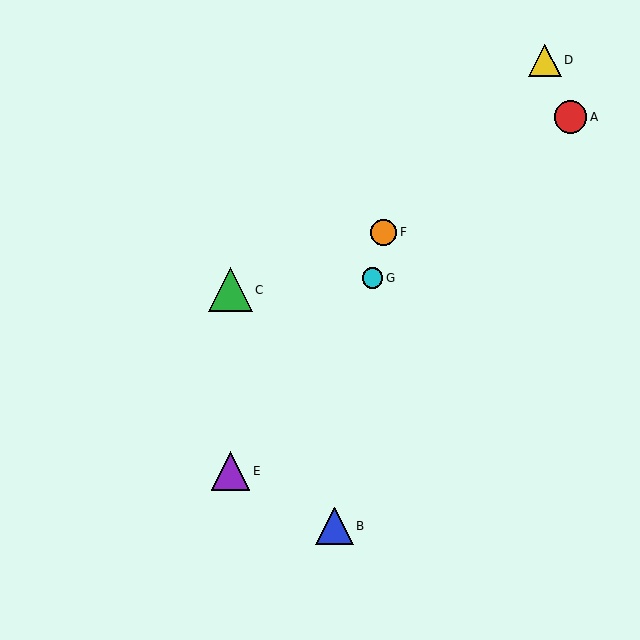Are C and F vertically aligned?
No, C is at x≈231 and F is at x≈383.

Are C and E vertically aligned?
Yes, both are at x≈231.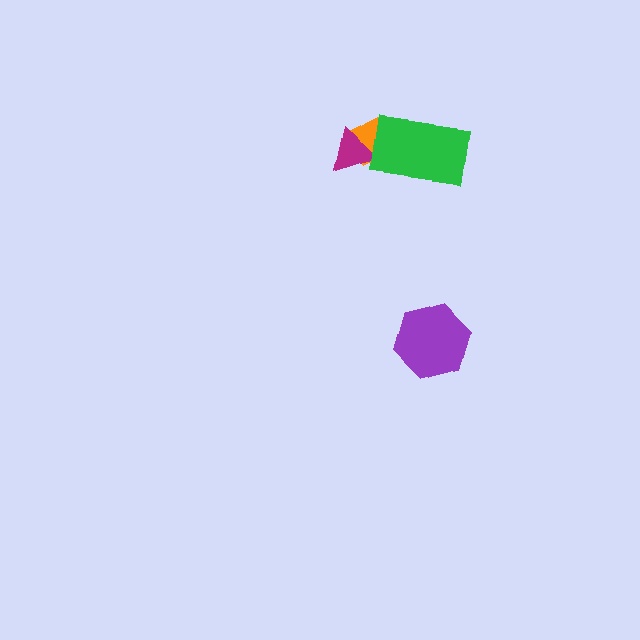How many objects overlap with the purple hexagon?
0 objects overlap with the purple hexagon.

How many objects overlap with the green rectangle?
1 object overlaps with the green rectangle.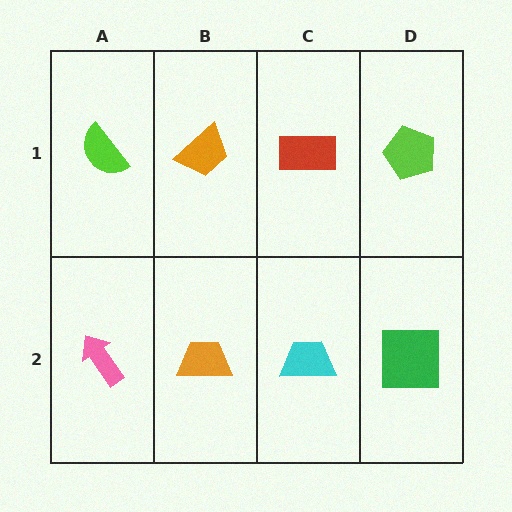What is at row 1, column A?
A lime semicircle.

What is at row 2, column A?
A pink arrow.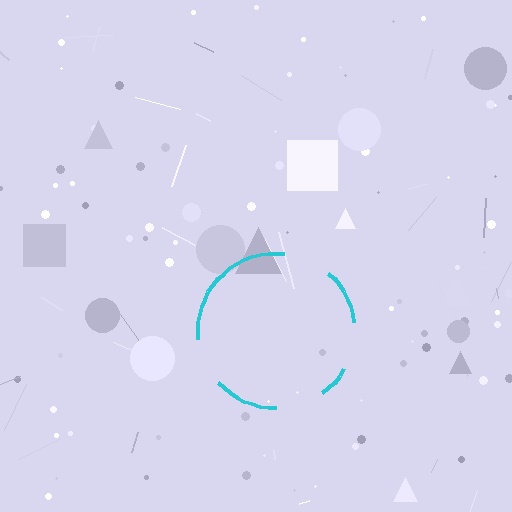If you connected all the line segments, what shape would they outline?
They would outline a circle.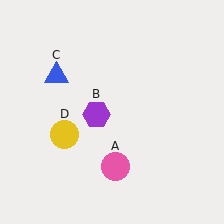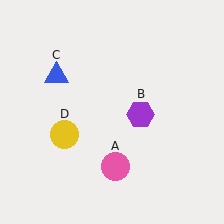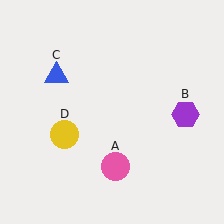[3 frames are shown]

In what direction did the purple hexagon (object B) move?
The purple hexagon (object B) moved right.